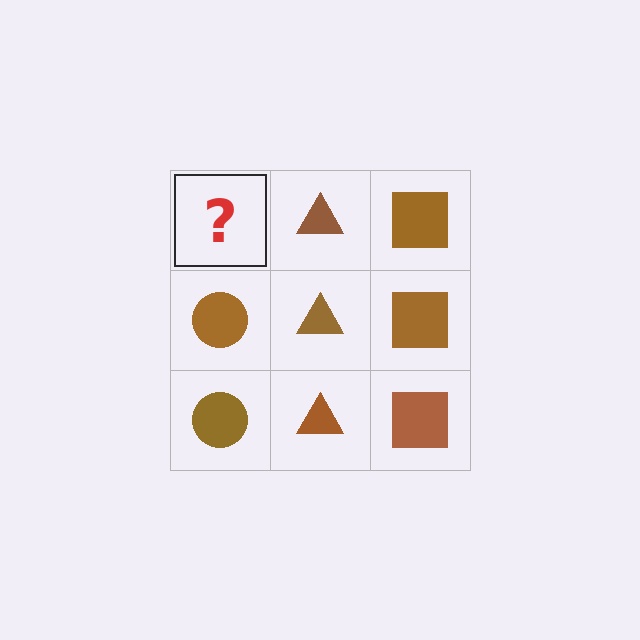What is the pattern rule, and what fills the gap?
The rule is that each column has a consistent shape. The gap should be filled with a brown circle.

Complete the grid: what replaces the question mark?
The question mark should be replaced with a brown circle.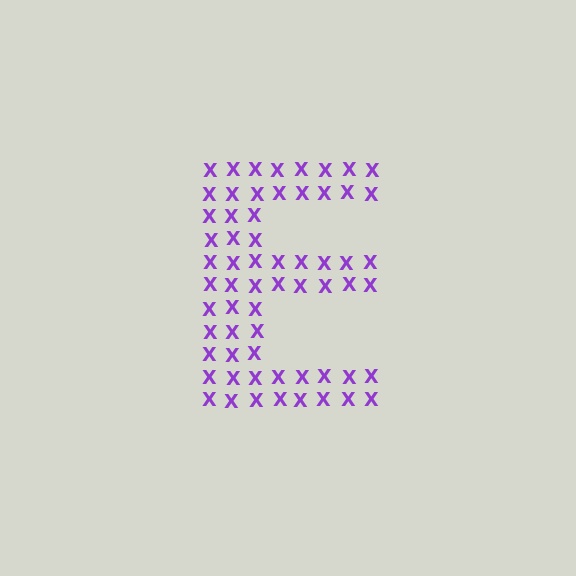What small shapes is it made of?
It is made of small letter X's.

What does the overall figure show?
The overall figure shows the letter E.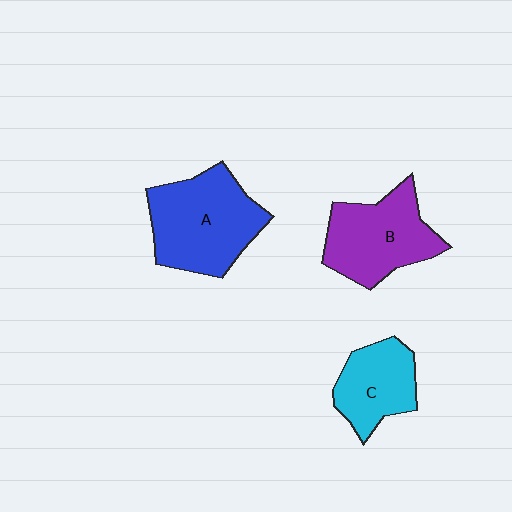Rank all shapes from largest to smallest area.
From largest to smallest: A (blue), B (purple), C (cyan).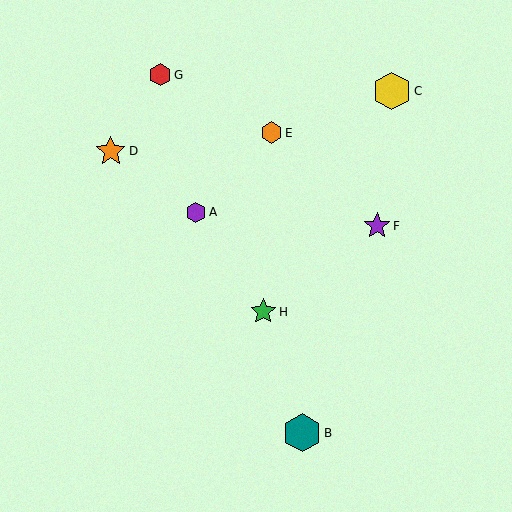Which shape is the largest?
The teal hexagon (labeled B) is the largest.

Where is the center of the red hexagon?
The center of the red hexagon is at (160, 75).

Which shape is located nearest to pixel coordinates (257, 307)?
The green star (labeled H) at (263, 312) is nearest to that location.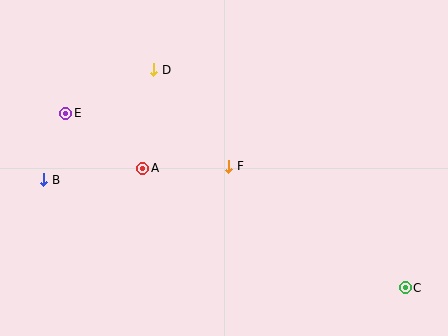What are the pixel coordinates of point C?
Point C is at (405, 288).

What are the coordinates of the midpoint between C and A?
The midpoint between C and A is at (274, 228).